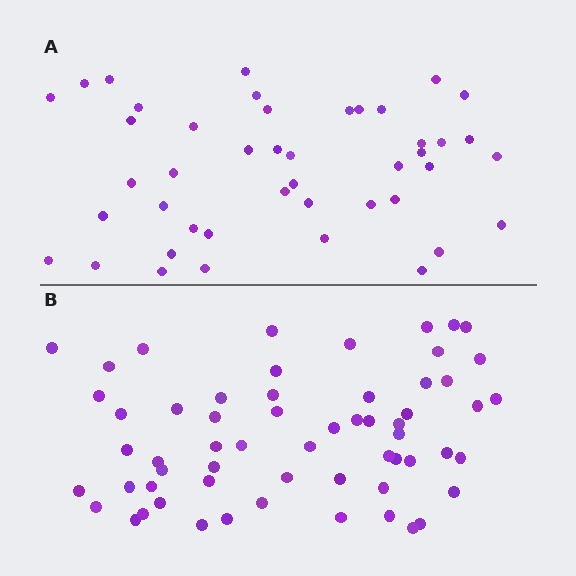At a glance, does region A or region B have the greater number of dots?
Region B (the bottom region) has more dots.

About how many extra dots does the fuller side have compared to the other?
Region B has approximately 15 more dots than region A.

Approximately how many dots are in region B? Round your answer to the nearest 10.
About 60 dots.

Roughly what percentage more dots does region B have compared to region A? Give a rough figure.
About 35% more.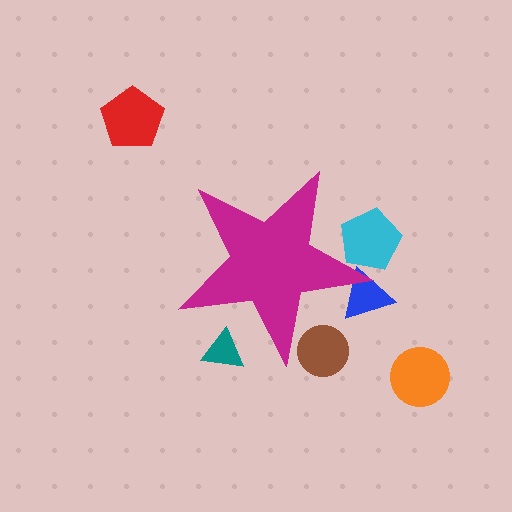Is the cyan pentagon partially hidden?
Yes, the cyan pentagon is partially hidden behind the magenta star.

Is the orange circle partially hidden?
No, the orange circle is fully visible.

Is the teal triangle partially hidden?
Yes, the teal triangle is partially hidden behind the magenta star.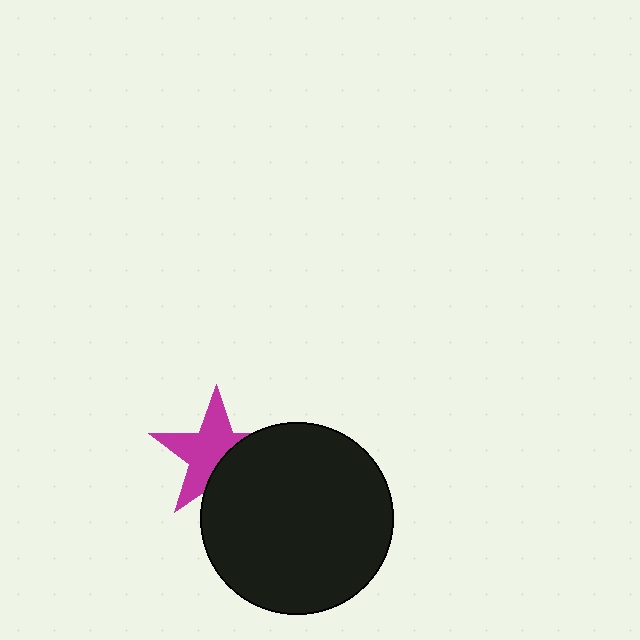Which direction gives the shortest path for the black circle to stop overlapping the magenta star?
Moving toward the lower-right gives the shortest separation.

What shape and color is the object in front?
The object in front is a black circle.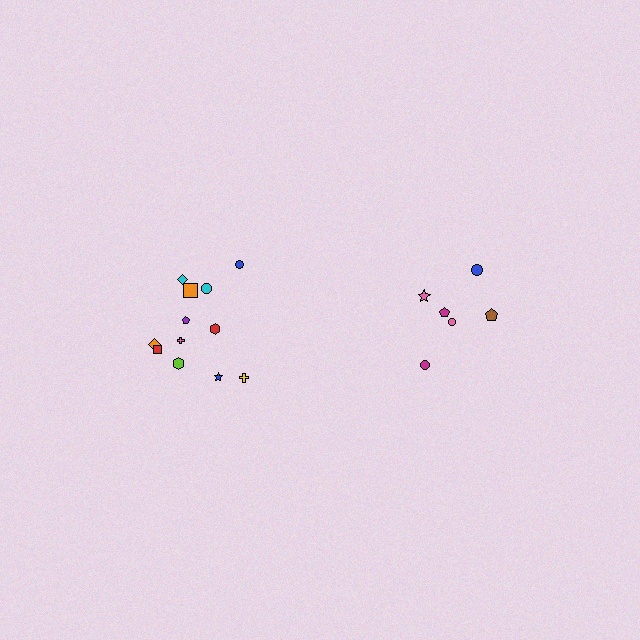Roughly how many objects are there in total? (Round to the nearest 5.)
Roughly 20 objects in total.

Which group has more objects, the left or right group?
The left group.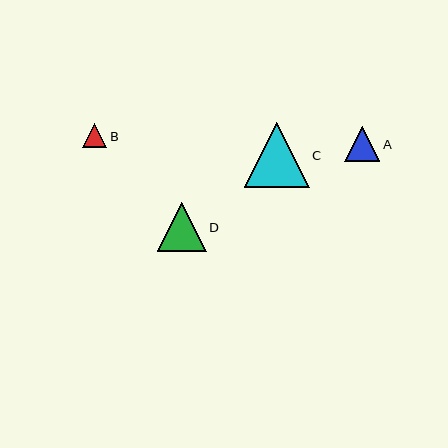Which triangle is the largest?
Triangle C is the largest with a size of approximately 65 pixels.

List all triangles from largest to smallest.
From largest to smallest: C, D, A, B.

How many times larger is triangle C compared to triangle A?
Triangle C is approximately 1.8 times the size of triangle A.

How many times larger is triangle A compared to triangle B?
Triangle A is approximately 1.5 times the size of triangle B.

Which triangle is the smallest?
Triangle B is the smallest with a size of approximately 24 pixels.